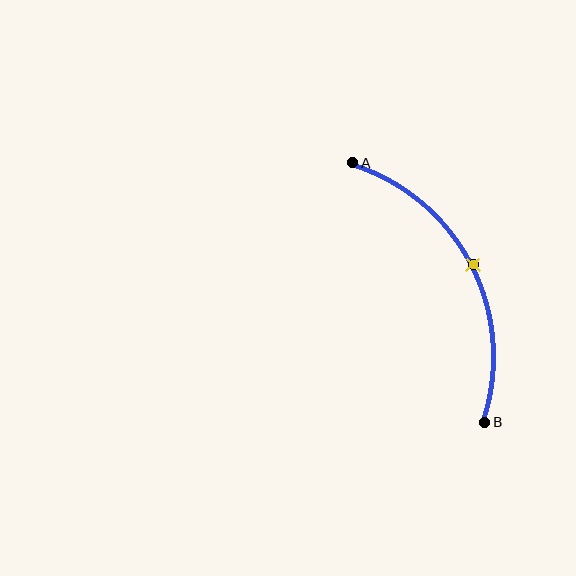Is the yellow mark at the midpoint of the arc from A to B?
Yes. The yellow mark lies on the arc at equal arc-length from both A and B — it is the arc midpoint.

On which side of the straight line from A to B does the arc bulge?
The arc bulges to the right of the straight line connecting A and B.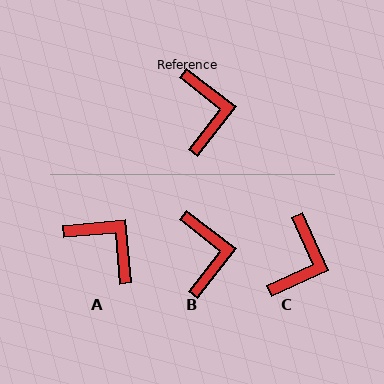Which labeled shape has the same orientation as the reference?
B.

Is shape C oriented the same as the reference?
No, it is off by about 28 degrees.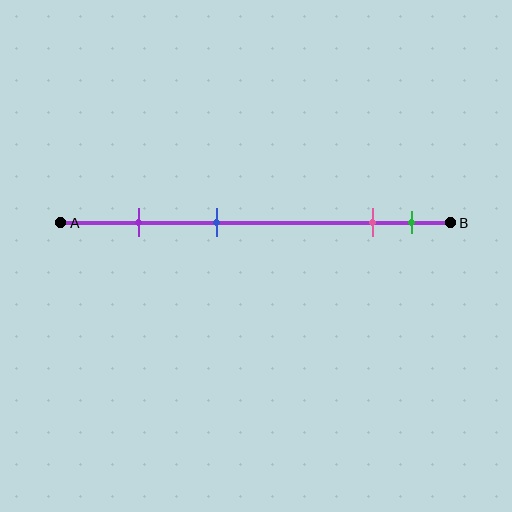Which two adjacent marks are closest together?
The pink and green marks are the closest adjacent pair.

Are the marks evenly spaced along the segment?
No, the marks are not evenly spaced.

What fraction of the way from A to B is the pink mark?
The pink mark is approximately 80% (0.8) of the way from A to B.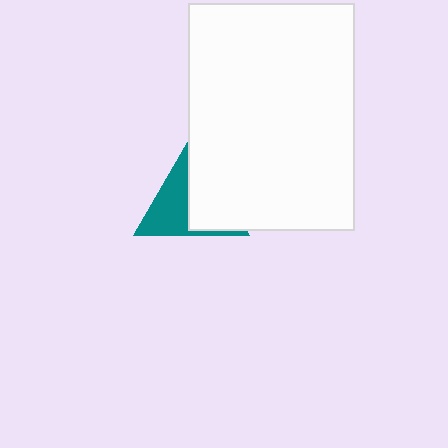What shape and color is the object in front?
The object in front is a white rectangle.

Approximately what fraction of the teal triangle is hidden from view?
Roughly 53% of the teal triangle is hidden behind the white rectangle.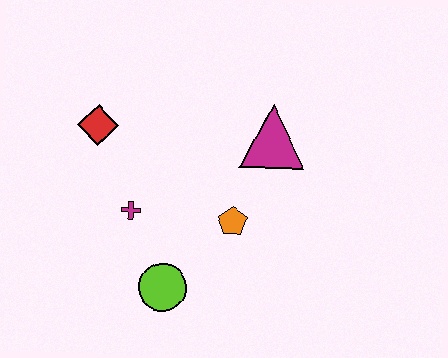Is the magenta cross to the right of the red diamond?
Yes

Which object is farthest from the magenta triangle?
The lime circle is farthest from the magenta triangle.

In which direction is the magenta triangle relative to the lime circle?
The magenta triangle is above the lime circle.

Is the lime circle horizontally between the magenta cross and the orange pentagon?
Yes